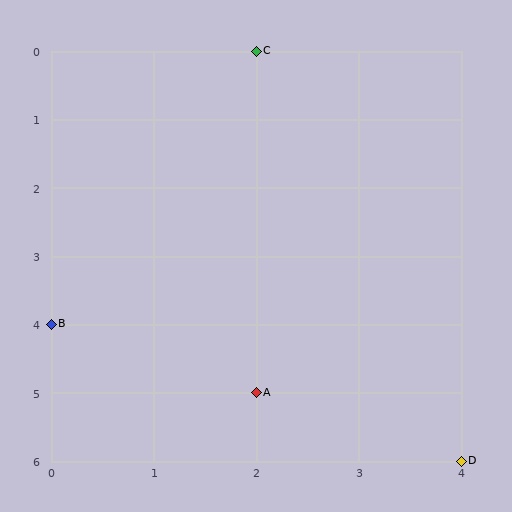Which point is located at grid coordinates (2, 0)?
Point C is at (2, 0).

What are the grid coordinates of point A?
Point A is at grid coordinates (2, 5).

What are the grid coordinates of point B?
Point B is at grid coordinates (0, 4).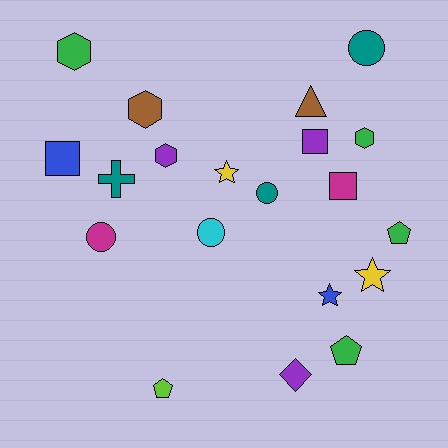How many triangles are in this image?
There is 1 triangle.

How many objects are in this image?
There are 20 objects.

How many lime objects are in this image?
There is 1 lime object.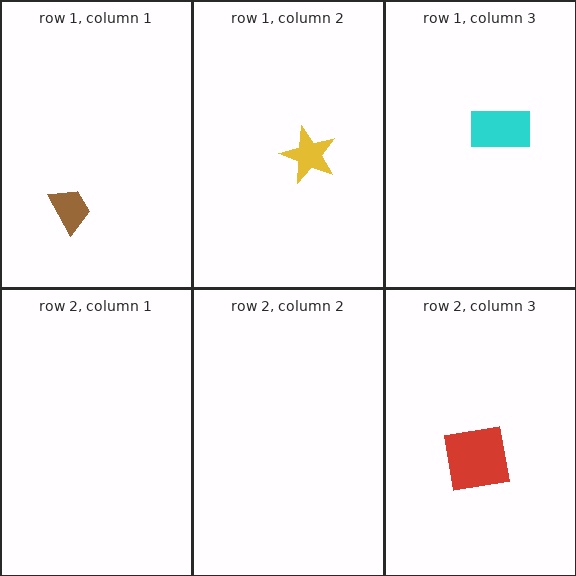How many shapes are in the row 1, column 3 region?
1.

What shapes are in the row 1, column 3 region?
The cyan rectangle.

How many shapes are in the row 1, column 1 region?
1.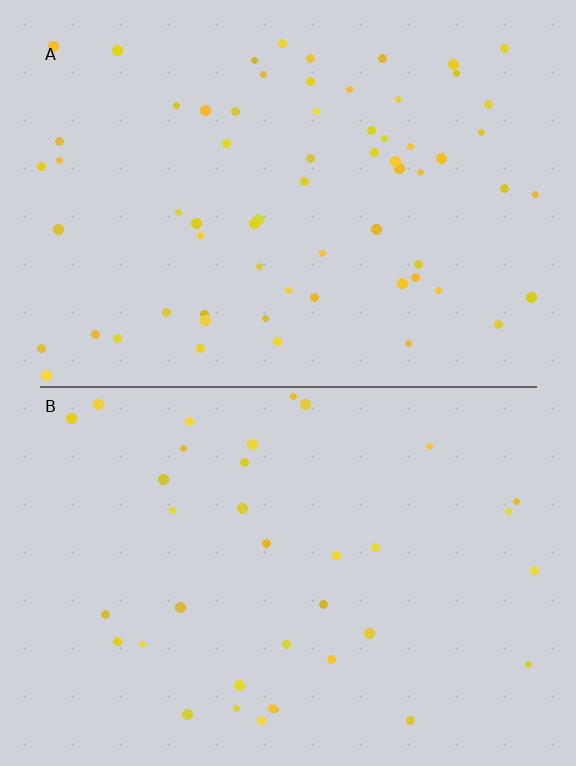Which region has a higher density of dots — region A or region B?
A (the top).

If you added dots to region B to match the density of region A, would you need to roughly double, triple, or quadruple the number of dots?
Approximately double.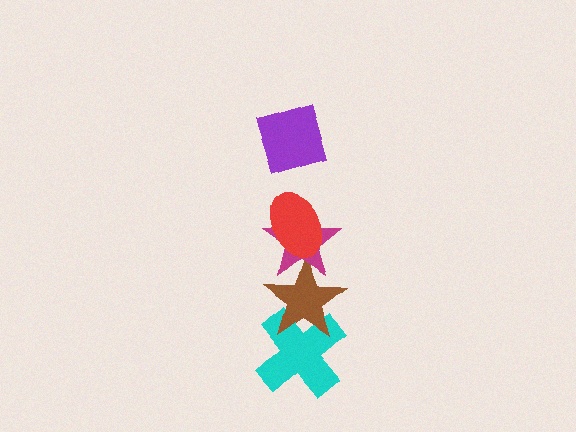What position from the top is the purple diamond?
The purple diamond is 1st from the top.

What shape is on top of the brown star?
The magenta star is on top of the brown star.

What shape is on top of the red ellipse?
The purple diamond is on top of the red ellipse.